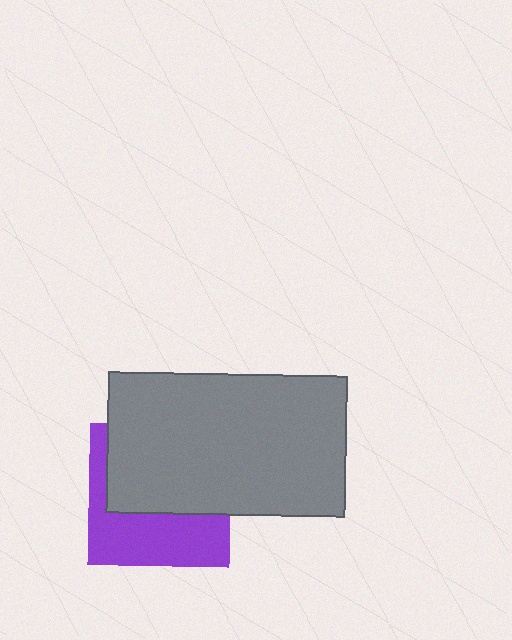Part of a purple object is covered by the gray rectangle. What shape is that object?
It is a square.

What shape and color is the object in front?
The object in front is a gray rectangle.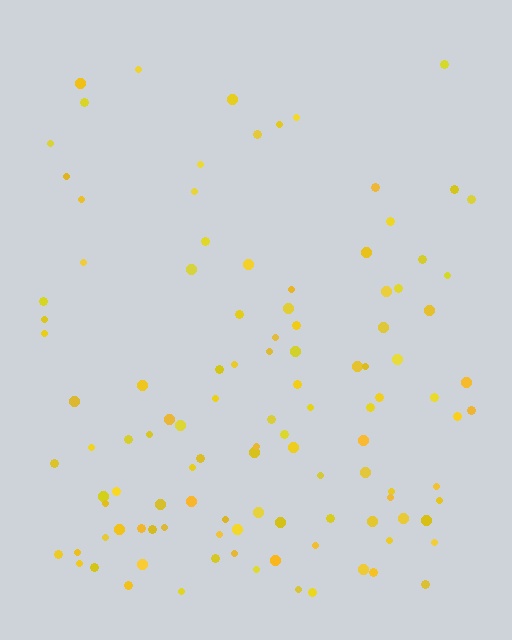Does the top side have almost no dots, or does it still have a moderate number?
Still a moderate number, just noticeably fewer than the bottom.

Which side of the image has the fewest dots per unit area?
The top.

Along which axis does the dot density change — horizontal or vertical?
Vertical.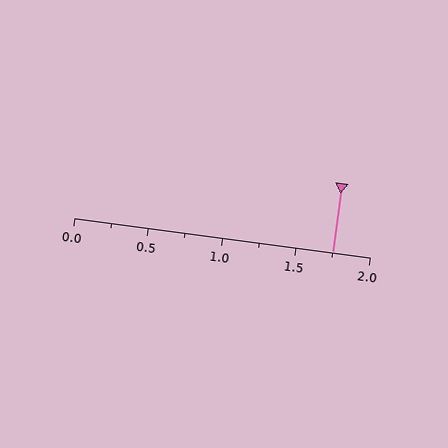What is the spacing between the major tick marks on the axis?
The major ticks are spaced 0.5 apart.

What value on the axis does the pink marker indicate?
The marker indicates approximately 1.75.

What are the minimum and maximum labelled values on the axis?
The axis runs from 0.0 to 2.0.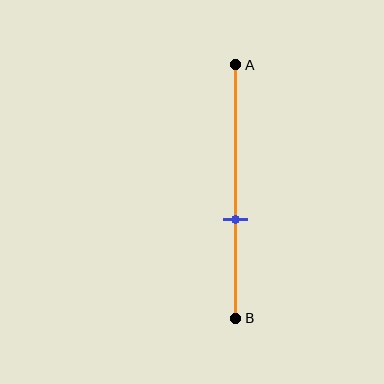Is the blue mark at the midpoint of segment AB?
No, the mark is at about 60% from A, not at the 50% midpoint.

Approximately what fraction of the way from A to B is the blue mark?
The blue mark is approximately 60% of the way from A to B.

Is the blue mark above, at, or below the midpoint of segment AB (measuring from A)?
The blue mark is below the midpoint of segment AB.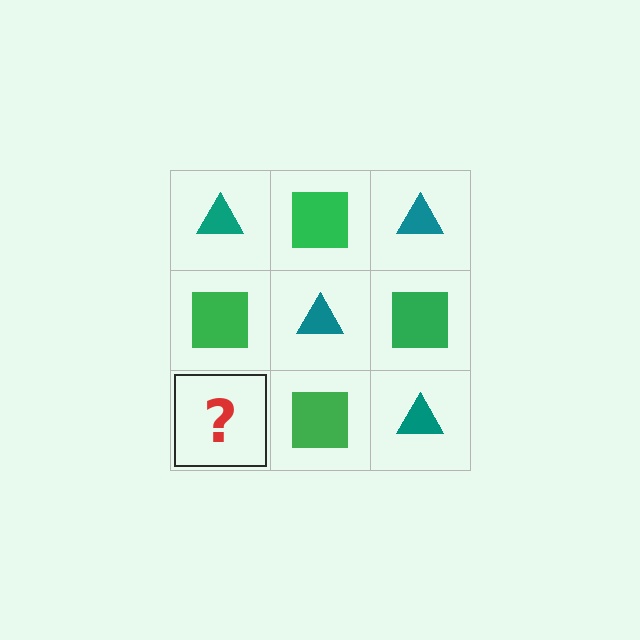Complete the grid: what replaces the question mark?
The question mark should be replaced with a teal triangle.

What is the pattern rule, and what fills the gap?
The rule is that it alternates teal triangle and green square in a checkerboard pattern. The gap should be filled with a teal triangle.